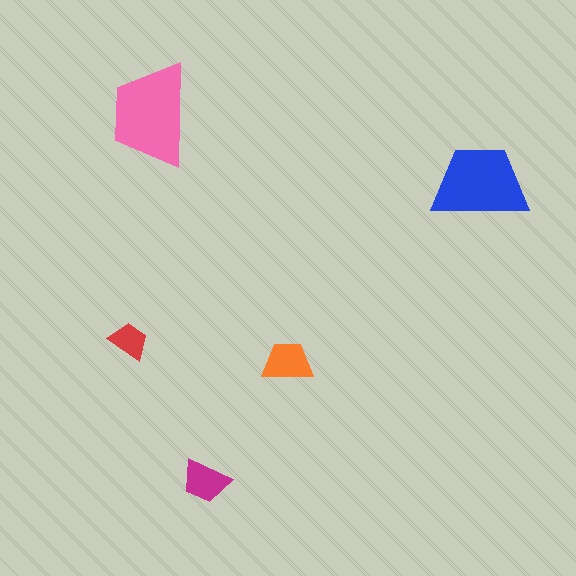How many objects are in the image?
There are 5 objects in the image.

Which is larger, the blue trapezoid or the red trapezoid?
The blue one.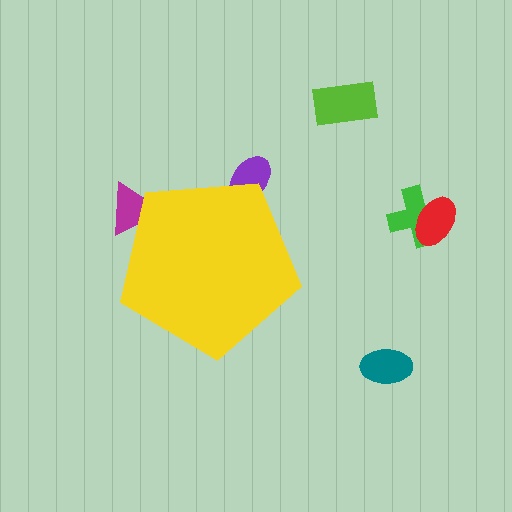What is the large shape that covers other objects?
A yellow pentagon.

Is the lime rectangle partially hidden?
No, the lime rectangle is fully visible.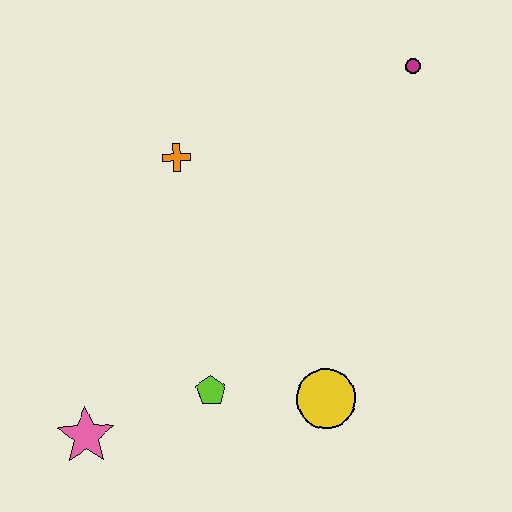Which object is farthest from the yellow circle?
The magenta circle is farthest from the yellow circle.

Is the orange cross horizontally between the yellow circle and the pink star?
Yes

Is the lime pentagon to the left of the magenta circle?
Yes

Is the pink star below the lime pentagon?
Yes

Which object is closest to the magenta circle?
The orange cross is closest to the magenta circle.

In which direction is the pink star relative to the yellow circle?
The pink star is to the left of the yellow circle.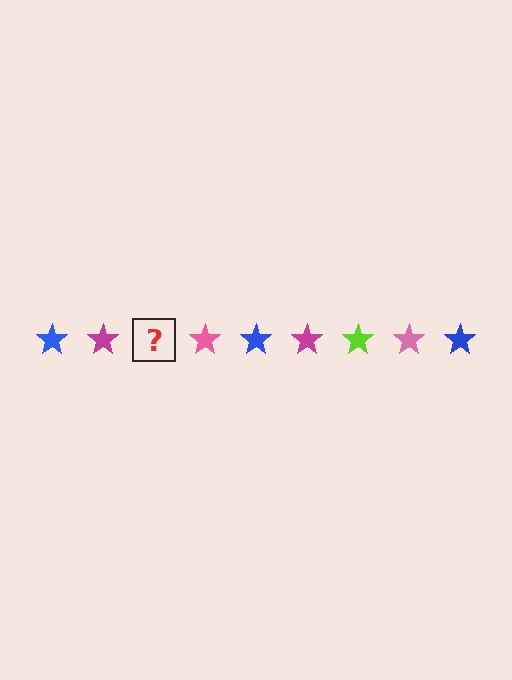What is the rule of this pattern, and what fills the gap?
The rule is that the pattern cycles through blue, magenta, lime, pink stars. The gap should be filled with a lime star.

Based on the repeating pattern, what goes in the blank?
The blank should be a lime star.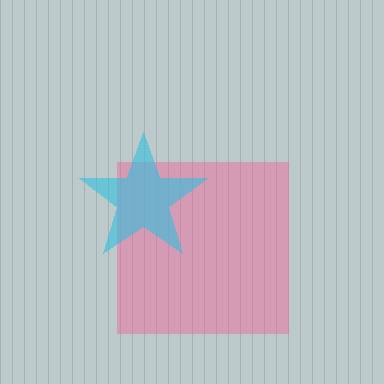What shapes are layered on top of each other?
The layered shapes are: a pink square, a cyan star.